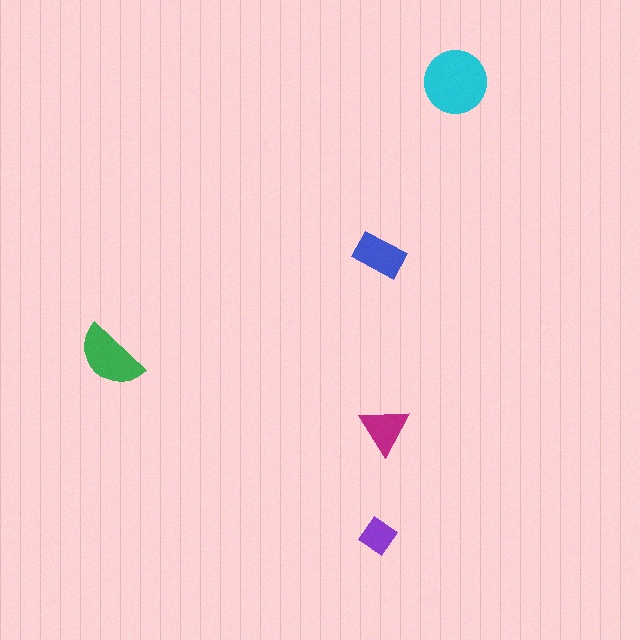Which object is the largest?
The cyan circle.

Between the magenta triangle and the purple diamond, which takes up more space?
The magenta triangle.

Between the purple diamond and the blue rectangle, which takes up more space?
The blue rectangle.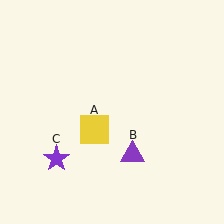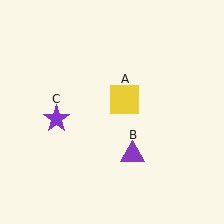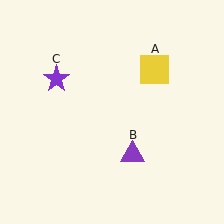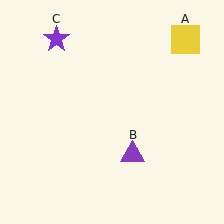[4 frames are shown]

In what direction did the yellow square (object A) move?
The yellow square (object A) moved up and to the right.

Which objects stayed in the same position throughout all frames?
Purple triangle (object B) remained stationary.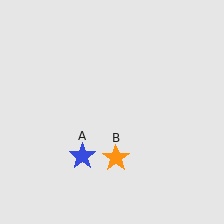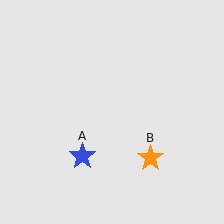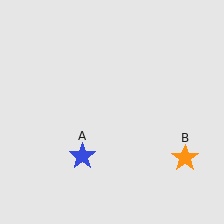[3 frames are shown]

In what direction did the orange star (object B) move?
The orange star (object B) moved right.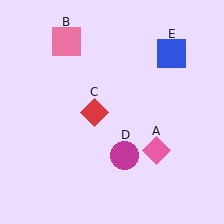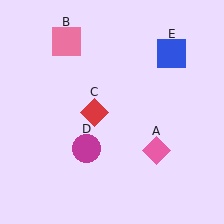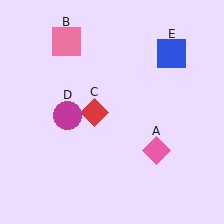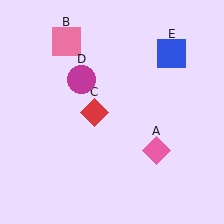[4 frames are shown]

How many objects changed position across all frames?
1 object changed position: magenta circle (object D).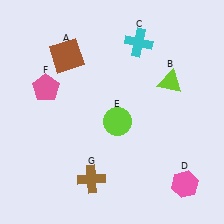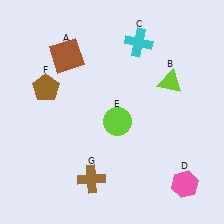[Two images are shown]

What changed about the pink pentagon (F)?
In Image 1, F is pink. In Image 2, it changed to brown.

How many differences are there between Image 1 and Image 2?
There is 1 difference between the two images.